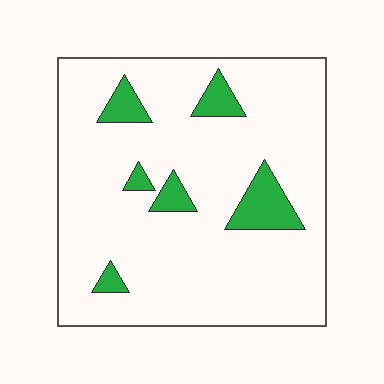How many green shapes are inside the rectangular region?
6.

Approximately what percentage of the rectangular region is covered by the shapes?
Approximately 10%.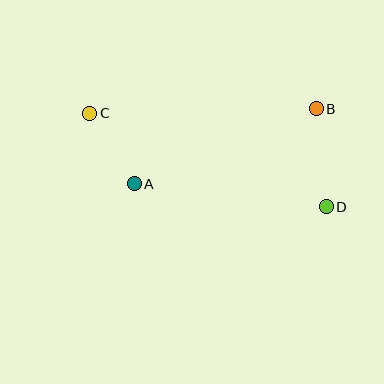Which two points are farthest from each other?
Points C and D are farthest from each other.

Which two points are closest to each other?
Points A and C are closest to each other.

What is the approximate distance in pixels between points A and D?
The distance between A and D is approximately 193 pixels.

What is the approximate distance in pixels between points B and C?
The distance between B and C is approximately 227 pixels.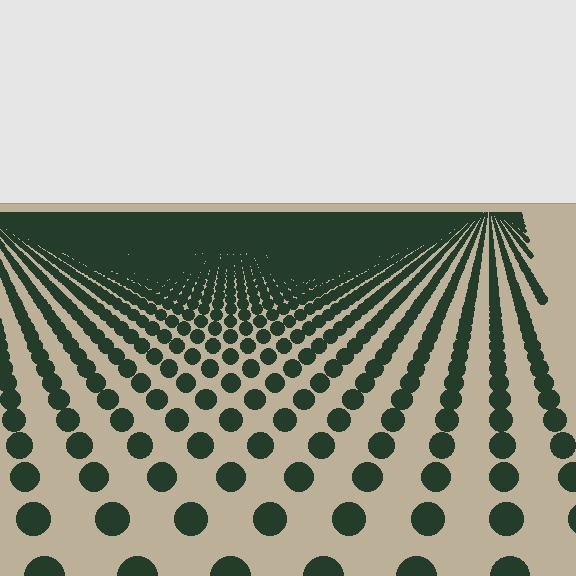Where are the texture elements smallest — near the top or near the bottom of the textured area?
Near the top.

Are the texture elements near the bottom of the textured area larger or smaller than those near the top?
Larger. Near the bottom, elements are closer to the viewer and appear at a bigger on-screen size.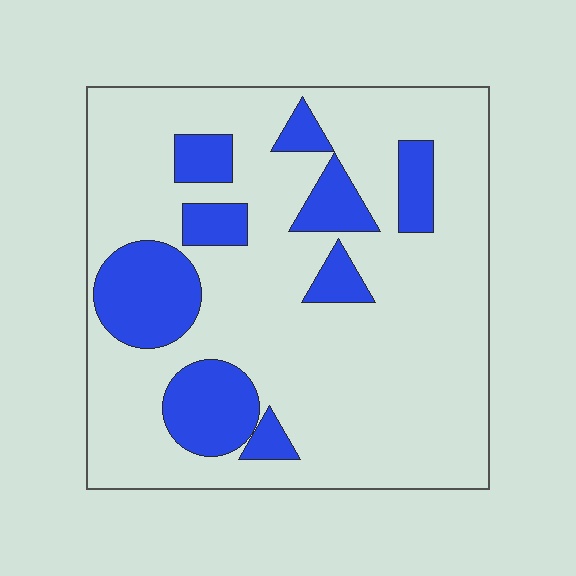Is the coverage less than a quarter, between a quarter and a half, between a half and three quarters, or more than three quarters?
Less than a quarter.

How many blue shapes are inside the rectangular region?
9.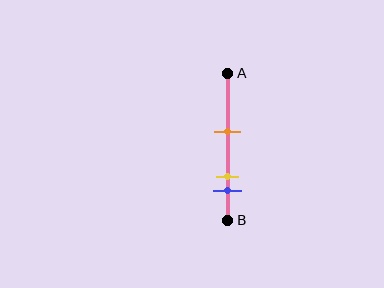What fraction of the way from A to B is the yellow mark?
The yellow mark is approximately 70% (0.7) of the way from A to B.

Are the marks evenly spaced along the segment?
No, the marks are not evenly spaced.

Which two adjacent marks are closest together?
The yellow and blue marks are the closest adjacent pair.